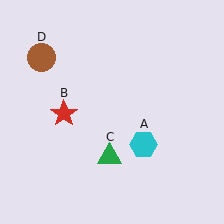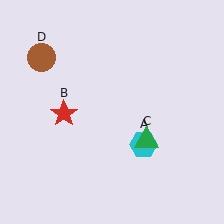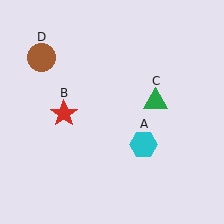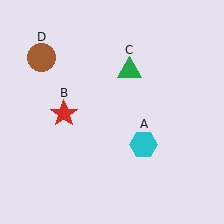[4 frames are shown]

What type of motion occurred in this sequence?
The green triangle (object C) rotated counterclockwise around the center of the scene.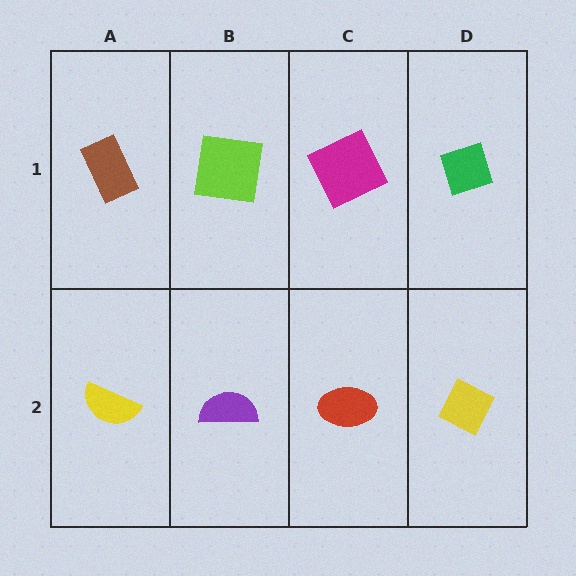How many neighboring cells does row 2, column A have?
2.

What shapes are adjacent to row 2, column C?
A magenta square (row 1, column C), a purple semicircle (row 2, column B), a yellow diamond (row 2, column D).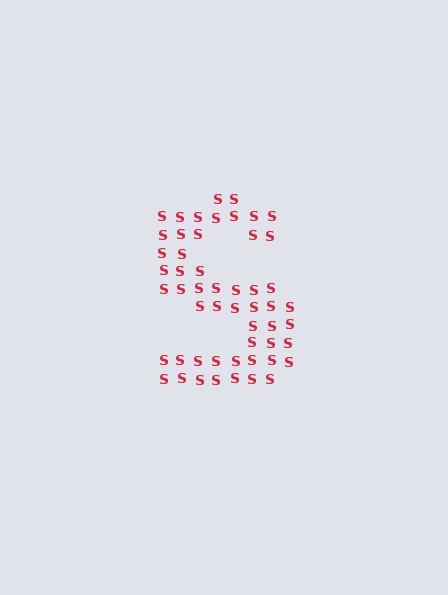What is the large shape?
The large shape is the letter S.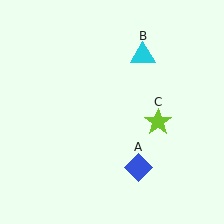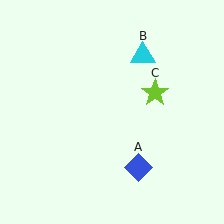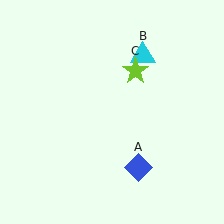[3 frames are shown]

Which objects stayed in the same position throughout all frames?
Blue diamond (object A) and cyan triangle (object B) remained stationary.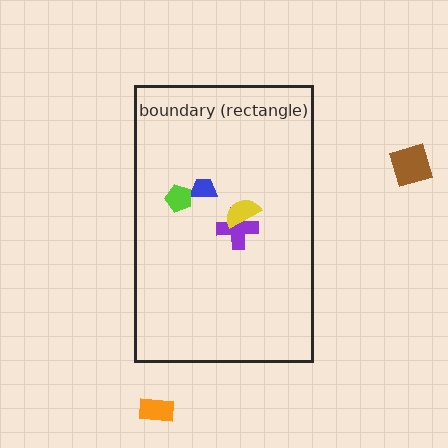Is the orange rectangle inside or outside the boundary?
Outside.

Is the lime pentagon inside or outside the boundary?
Inside.